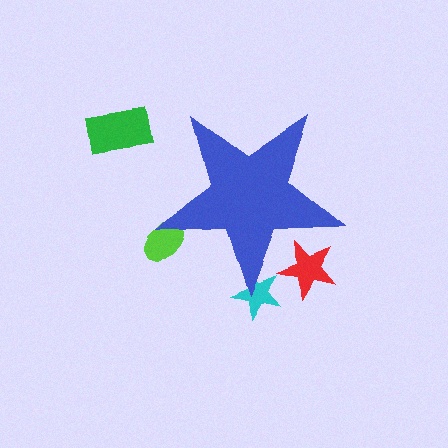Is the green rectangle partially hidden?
No, the green rectangle is fully visible.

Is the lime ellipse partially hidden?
Yes, the lime ellipse is partially hidden behind the blue star.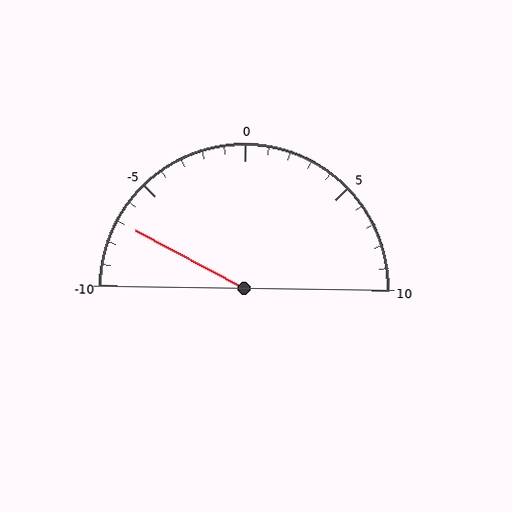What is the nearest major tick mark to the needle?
The nearest major tick mark is -5.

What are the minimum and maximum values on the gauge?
The gauge ranges from -10 to 10.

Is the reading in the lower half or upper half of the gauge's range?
The reading is in the lower half of the range (-10 to 10).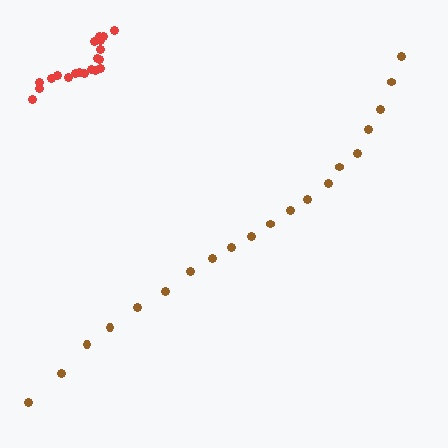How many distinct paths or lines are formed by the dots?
There are 2 distinct paths.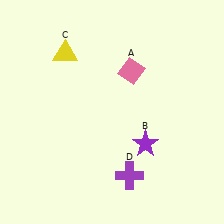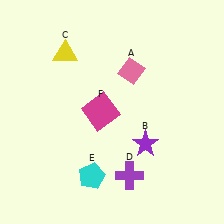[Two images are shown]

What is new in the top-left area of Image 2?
A magenta square (F) was added in the top-left area of Image 2.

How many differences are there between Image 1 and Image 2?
There are 2 differences between the two images.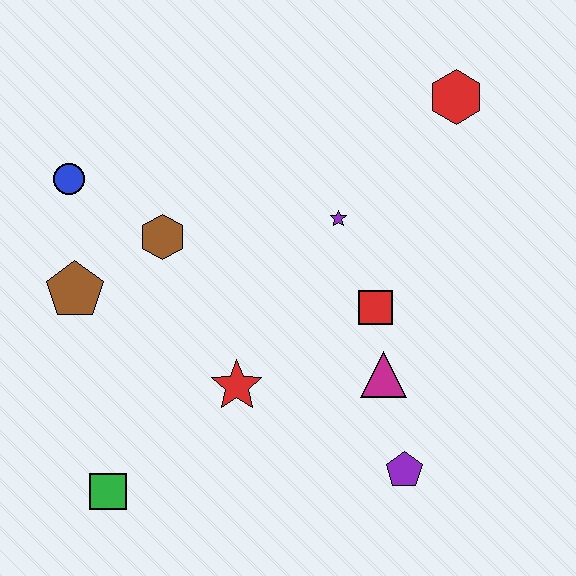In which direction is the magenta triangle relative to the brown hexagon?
The magenta triangle is to the right of the brown hexagon.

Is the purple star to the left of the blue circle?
No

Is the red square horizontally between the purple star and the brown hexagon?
No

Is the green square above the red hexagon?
No